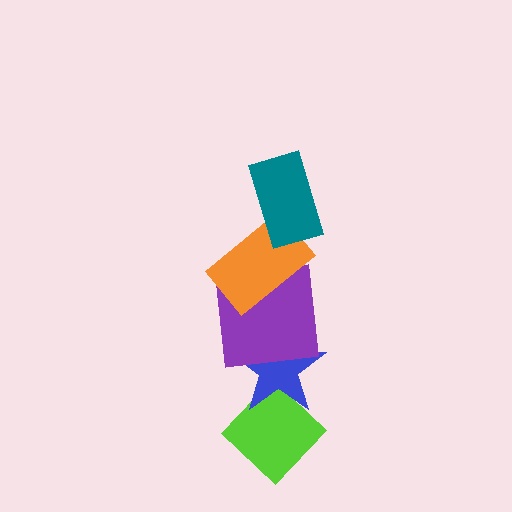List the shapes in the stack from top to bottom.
From top to bottom: the teal rectangle, the orange rectangle, the purple square, the blue star, the lime diamond.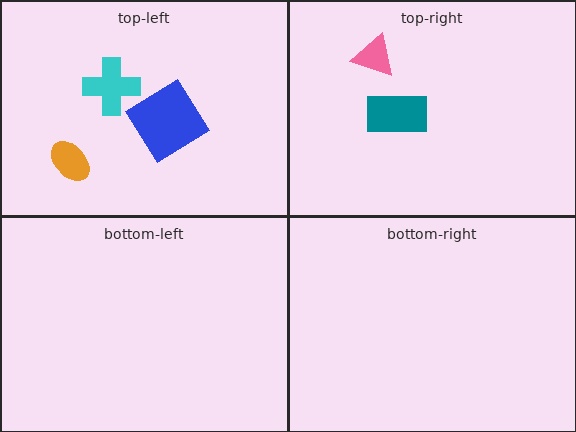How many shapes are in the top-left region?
3.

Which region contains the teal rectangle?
The top-right region.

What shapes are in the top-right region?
The teal rectangle, the pink triangle.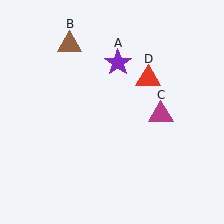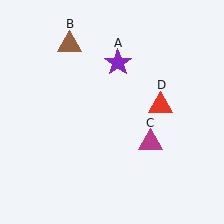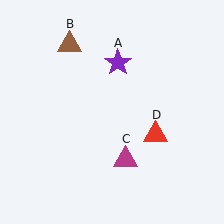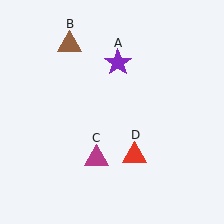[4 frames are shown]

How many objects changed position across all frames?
2 objects changed position: magenta triangle (object C), red triangle (object D).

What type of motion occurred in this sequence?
The magenta triangle (object C), red triangle (object D) rotated clockwise around the center of the scene.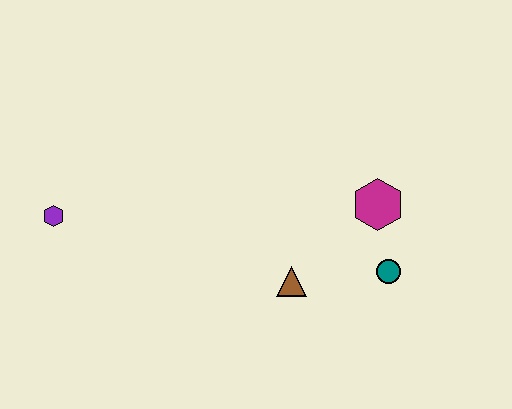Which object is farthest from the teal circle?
The purple hexagon is farthest from the teal circle.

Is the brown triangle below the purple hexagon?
Yes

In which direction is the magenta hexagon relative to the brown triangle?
The magenta hexagon is to the right of the brown triangle.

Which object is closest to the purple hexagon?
The brown triangle is closest to the purple hexagon.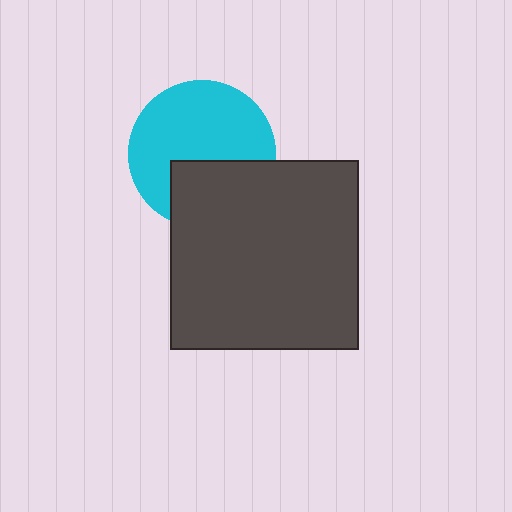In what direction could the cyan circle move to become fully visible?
The cyan circle could move up. That would shift it out from behind the dark gray square entirely.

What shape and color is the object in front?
The object in front is a dark gray square.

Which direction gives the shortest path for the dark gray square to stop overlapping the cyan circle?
Moving down gives the shortest separation.